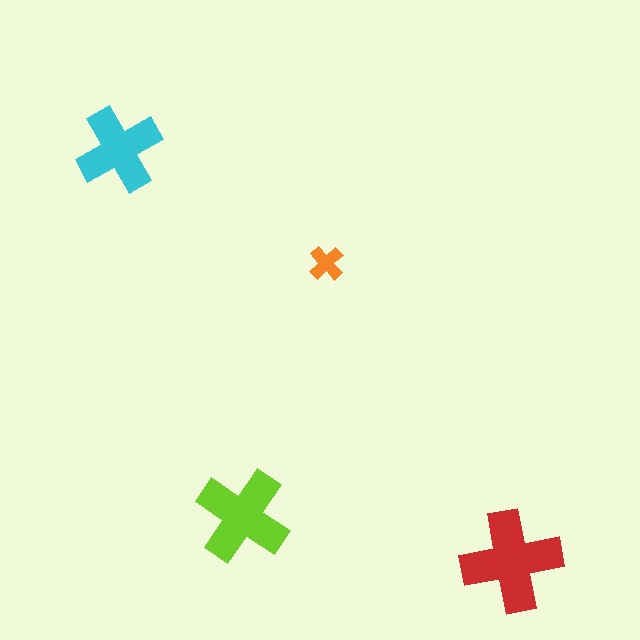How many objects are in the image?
There are 4 objects in the image.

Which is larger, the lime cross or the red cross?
The red one.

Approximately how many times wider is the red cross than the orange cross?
About 3 times wider.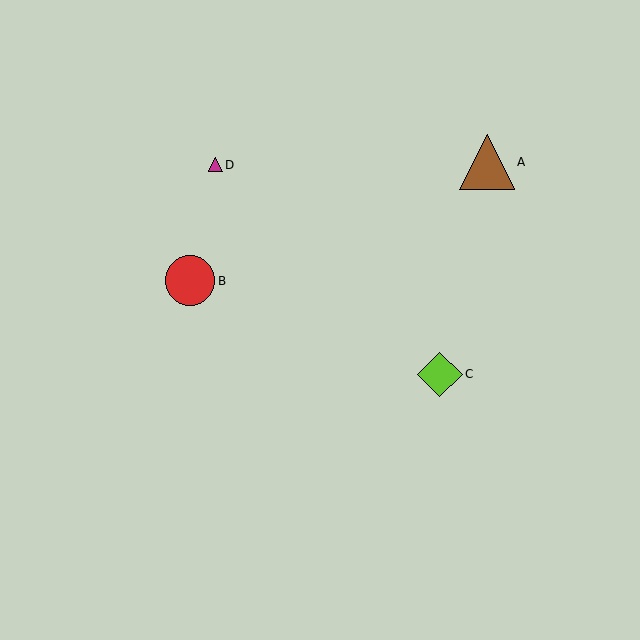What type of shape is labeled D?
Shape D is a magenta triangle.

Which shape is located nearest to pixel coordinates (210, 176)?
The magenta triangle (labeled D) at (215, 165) is nearest to that location.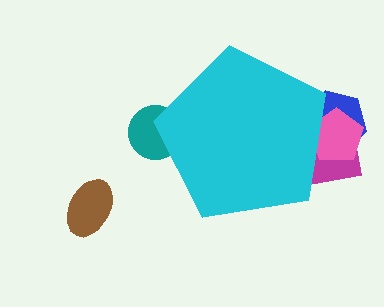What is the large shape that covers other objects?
A cyan pentagon.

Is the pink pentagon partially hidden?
Yes, the pink pentagon is partially hidden behind the cyan pentagon.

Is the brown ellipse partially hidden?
No, the brown ellipse is fully visible.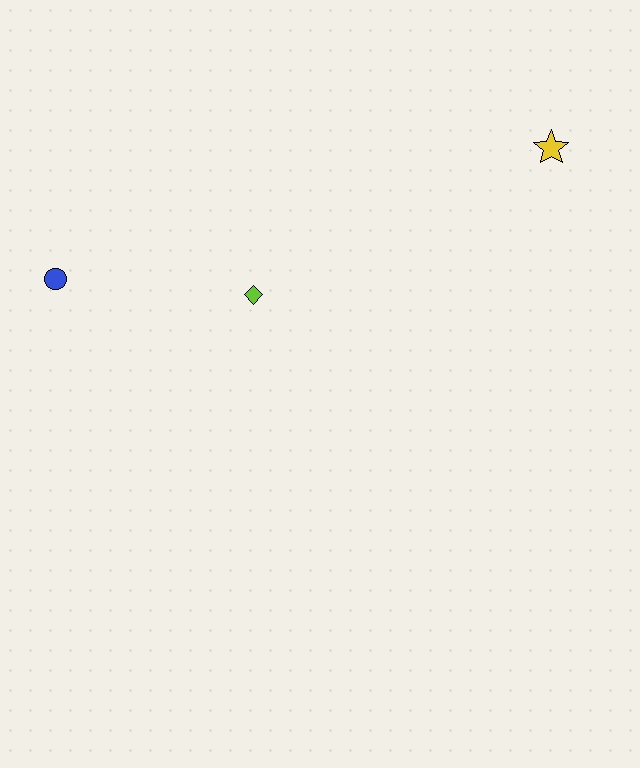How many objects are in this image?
There are 3 objects.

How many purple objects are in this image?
There are no purple objects.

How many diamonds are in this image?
There is 1 diamond.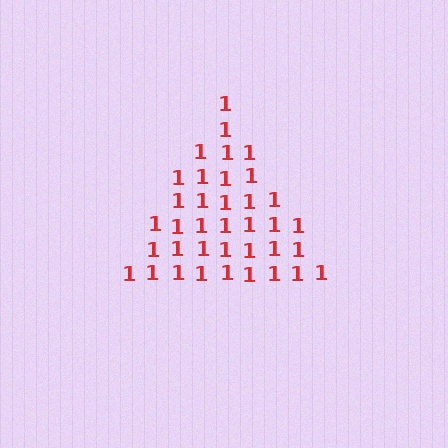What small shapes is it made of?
It is made of small digit 1's.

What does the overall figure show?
The overall figure shows a triangle.